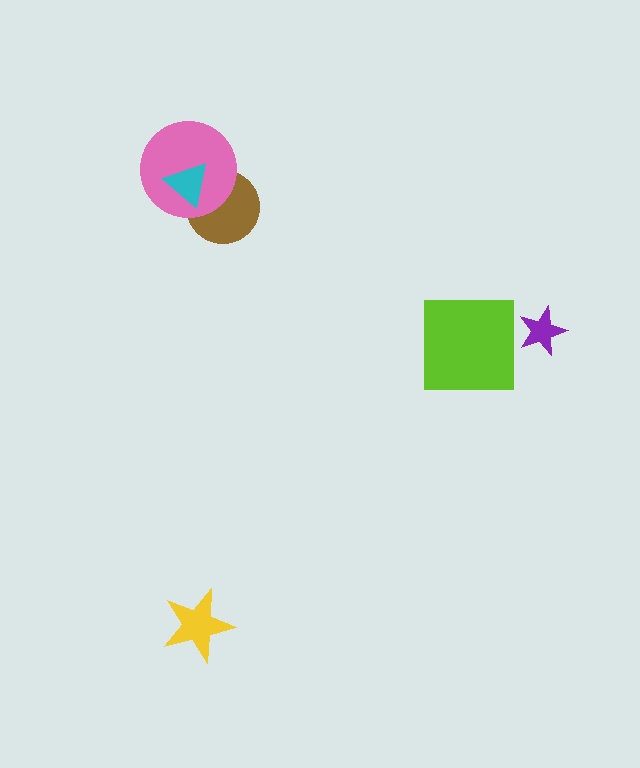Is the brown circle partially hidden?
Yes, it is partially covered by another shape.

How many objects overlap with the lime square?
0 objects overlap with the lime square.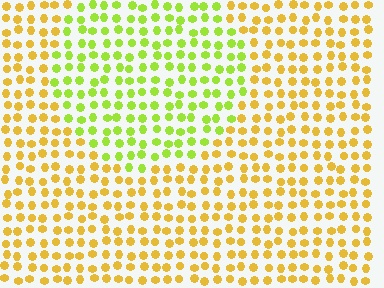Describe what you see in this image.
The image is filled with small yellow elements in a uniform arrangement. A circle-shaped region is visible where the elements are tinted to a slightly different hue, forming a subtle color boundary.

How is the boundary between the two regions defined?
The boundary is defined purely by a slight shift in hue (about 41 degrees). Spacing, size, and orientation are identical on both sides.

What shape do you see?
I see a circle.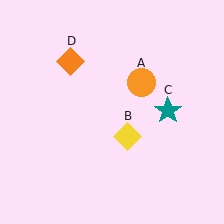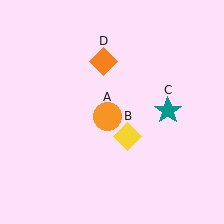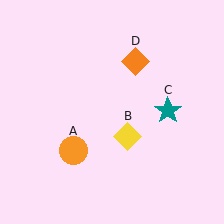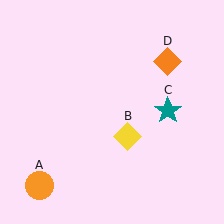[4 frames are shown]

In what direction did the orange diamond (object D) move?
The orange diamond (object D) moved right.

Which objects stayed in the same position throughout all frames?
Yellow diamond (object B) and teal star (object C) remained stationary.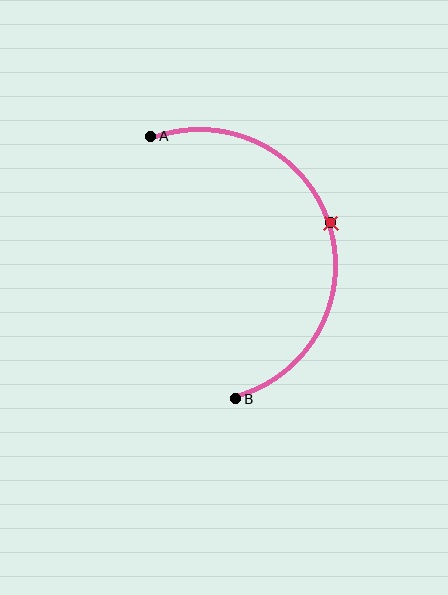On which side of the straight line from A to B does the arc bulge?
The arc bulges to the right of the straight line connecting A and B.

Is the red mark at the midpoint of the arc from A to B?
Yes. The red mark lies on the arc at equal arc-length from both A and B — it is the arc midpoint.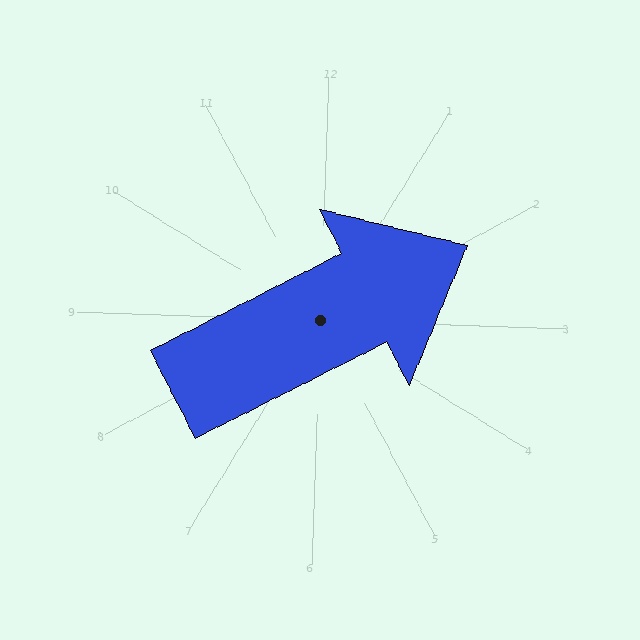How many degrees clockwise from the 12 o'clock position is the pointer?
Approximately 61 degrees.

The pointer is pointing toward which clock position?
Roughly 2 o'clock.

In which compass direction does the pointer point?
Northeast.